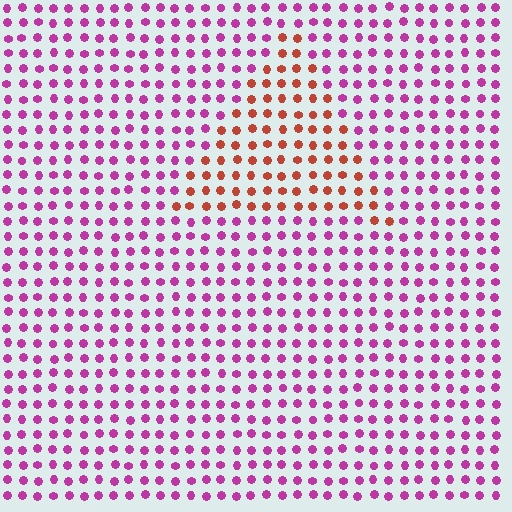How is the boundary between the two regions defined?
The boundary is defined purely by a slight shift in hue (about 54 degrees). Spacing, size, and orientation are identical on both sides.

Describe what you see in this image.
The image is filled with small magenta elements in a uniform arrangement. A triangle-shaped region is visible where the elements are tinted to a slightly different hue, forming a subtle color boundary.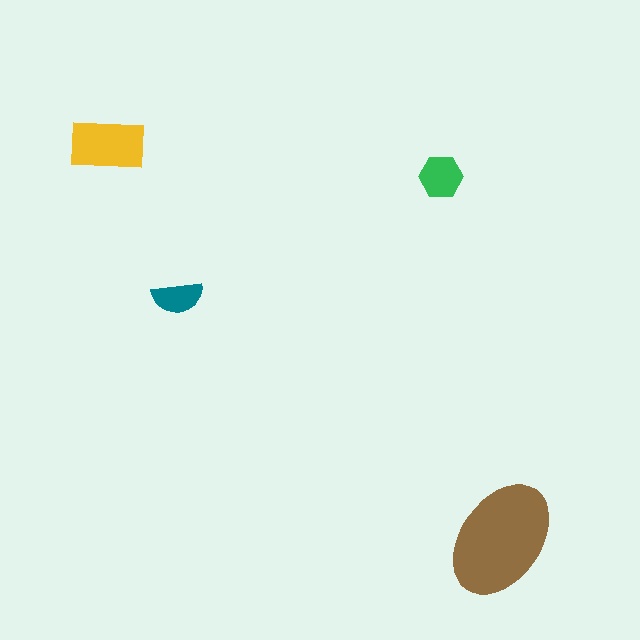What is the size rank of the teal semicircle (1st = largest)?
4th.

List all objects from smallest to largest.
The teal semicircle, the green hexagon, the yellow rectangle, the brown ellipse.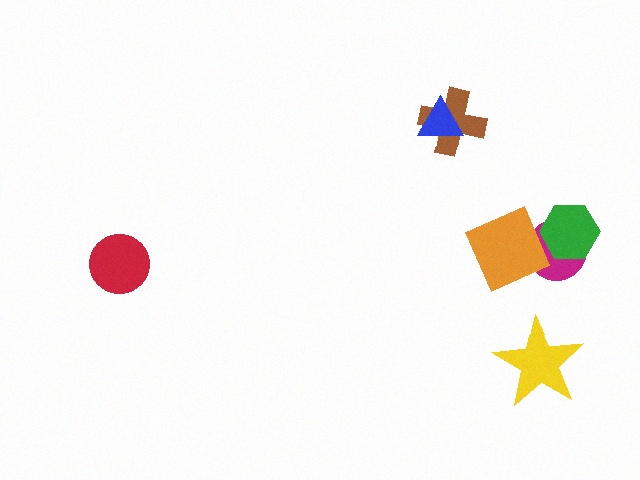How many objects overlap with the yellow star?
0 objects overlap with the yellow star.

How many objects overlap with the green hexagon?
2 objects overlap with the green hexagon.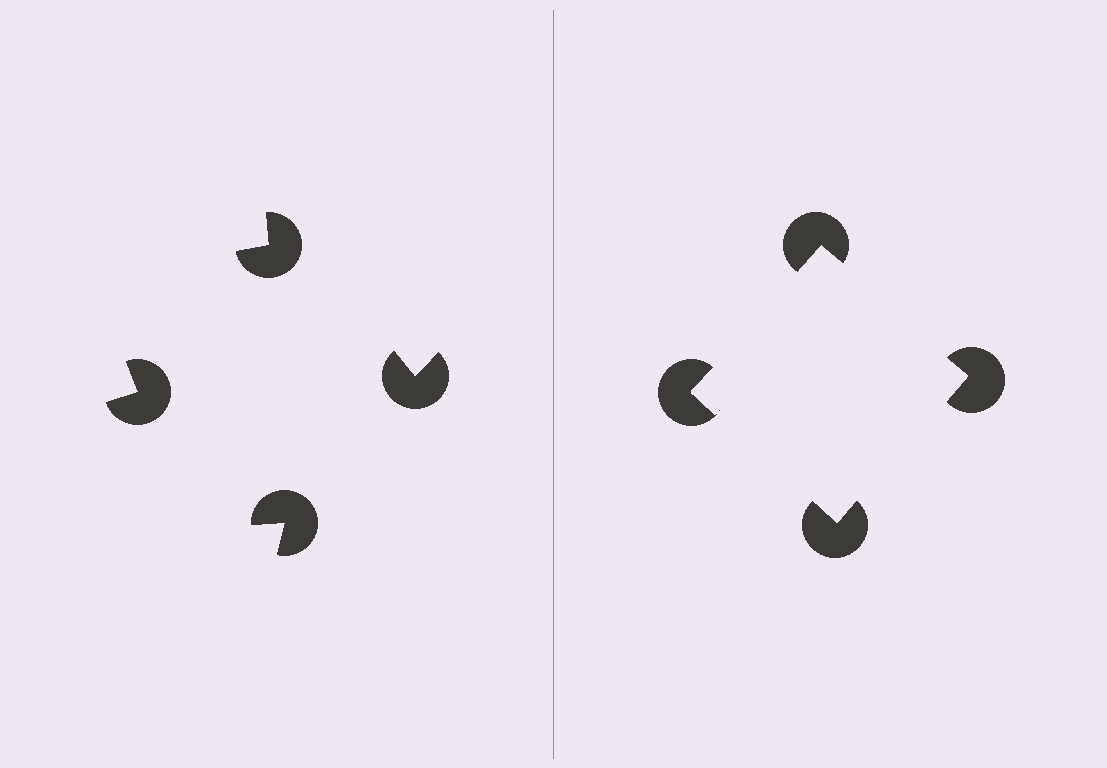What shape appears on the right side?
An illusory square.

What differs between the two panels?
The pac-man discs are positioned identically on both sides; only the wedge orientations differ. On the right they align to a square; on the left they are misaligned.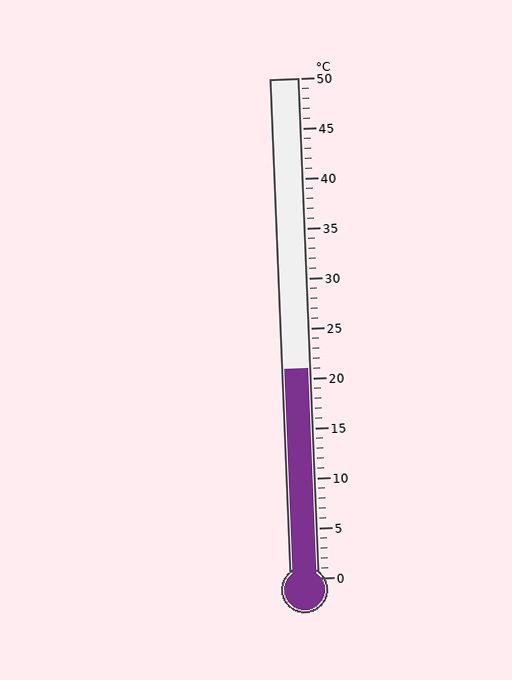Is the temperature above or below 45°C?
The temperature is below 45°C.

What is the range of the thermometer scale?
The thermometer scale ranges from 0°C to 50°C.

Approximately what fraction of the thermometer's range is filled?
The thermometer is filled to approximately 40% of its range.